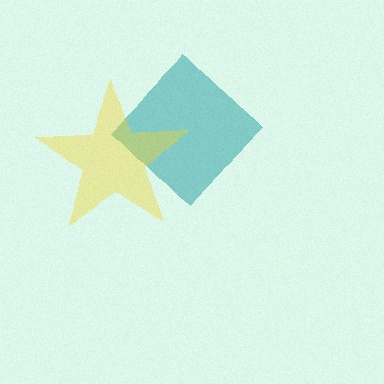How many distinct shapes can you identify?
There are 2 distinct shapes: a teal diamond, a yellow star.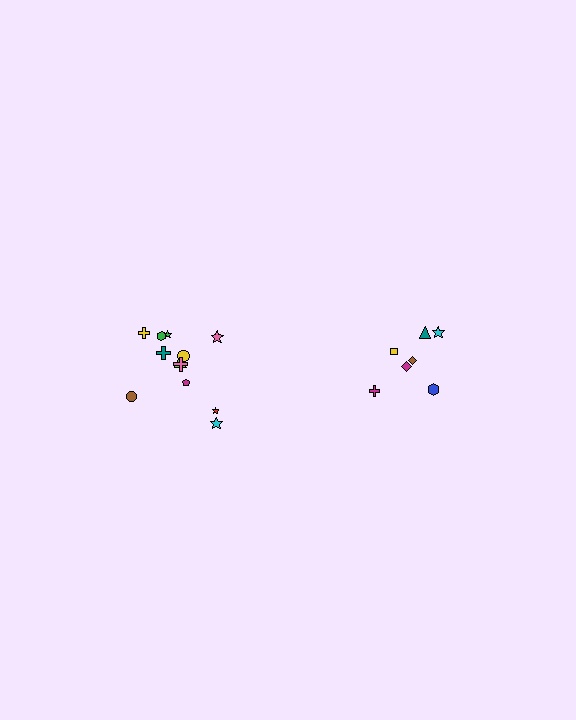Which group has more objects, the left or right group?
The left group.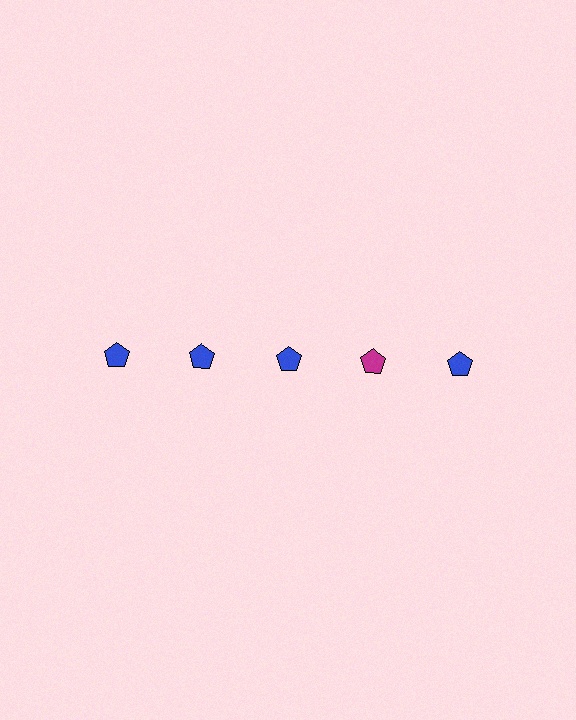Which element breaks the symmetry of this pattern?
The magenta pentagon in the top row, second from right column breaks the symmetry. All other shapes are blue pentagons.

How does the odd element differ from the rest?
It has a different color: magenta instead of blue.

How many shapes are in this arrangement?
There are 5 shapes arranged in a grid pattern.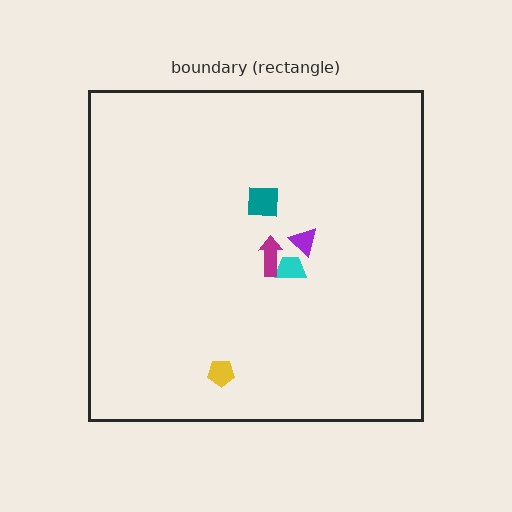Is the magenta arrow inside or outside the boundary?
Inside.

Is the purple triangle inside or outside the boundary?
Inside.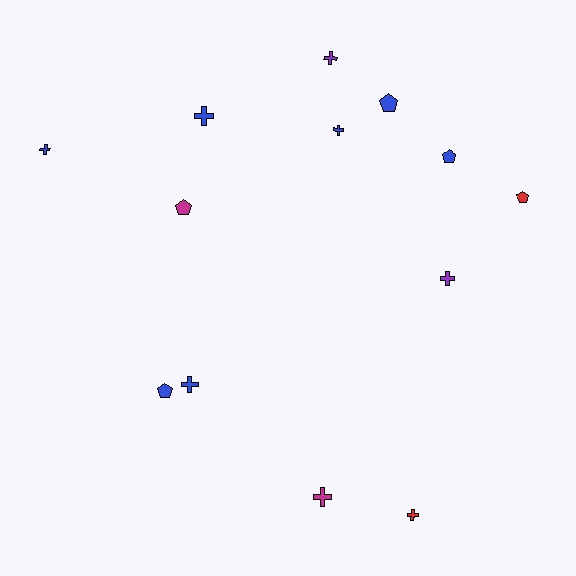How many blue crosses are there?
There are 4 blue crosses.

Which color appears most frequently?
Blue, with 7 objects.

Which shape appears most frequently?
Cross, with 8 objects.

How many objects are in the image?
There are 13 objects.